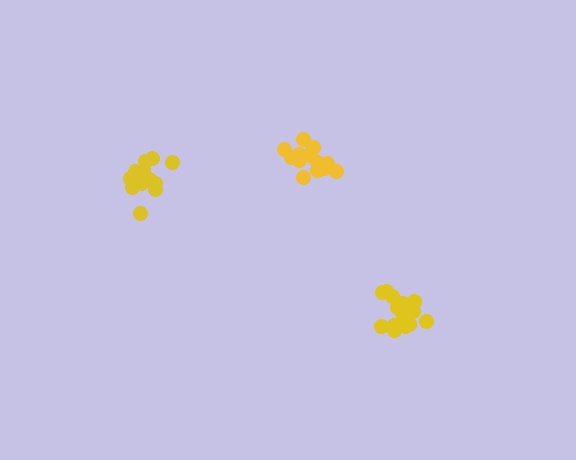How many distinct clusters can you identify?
There are 3 distinct clusters.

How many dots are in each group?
Group 1: 15 dots, Group 2: 14 dots, Group 3: 16 dots (45 total).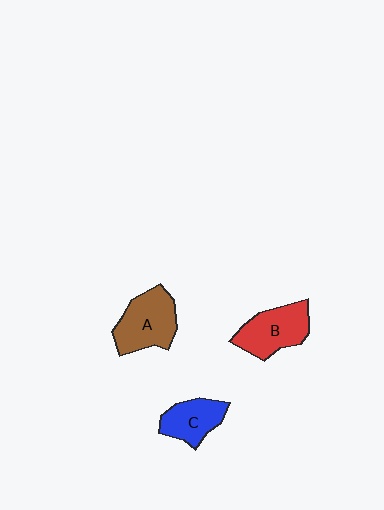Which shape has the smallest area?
Shape C (blue).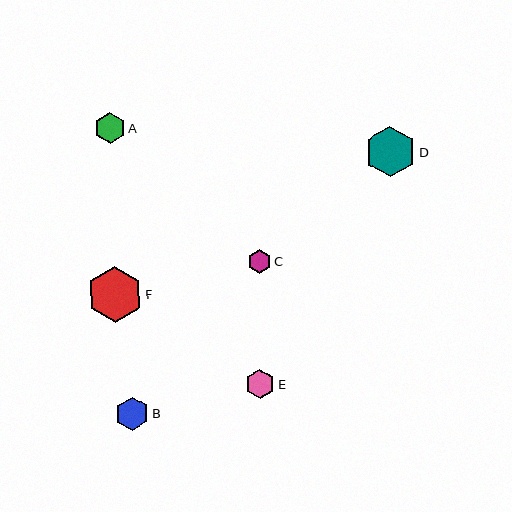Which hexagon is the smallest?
Hexagon C is the smallest with a size of approximately 24 pixels.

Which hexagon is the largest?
Hexagon F is the largest with a size of approximately 56 pixels.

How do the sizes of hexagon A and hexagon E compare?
Hexagon A and hexagon E are approximately the same size.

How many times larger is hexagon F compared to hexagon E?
Hexagon F is approximately 1.9 times the size of hexagon E.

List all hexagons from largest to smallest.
From largest to smallest: F, D, B, A, E, C.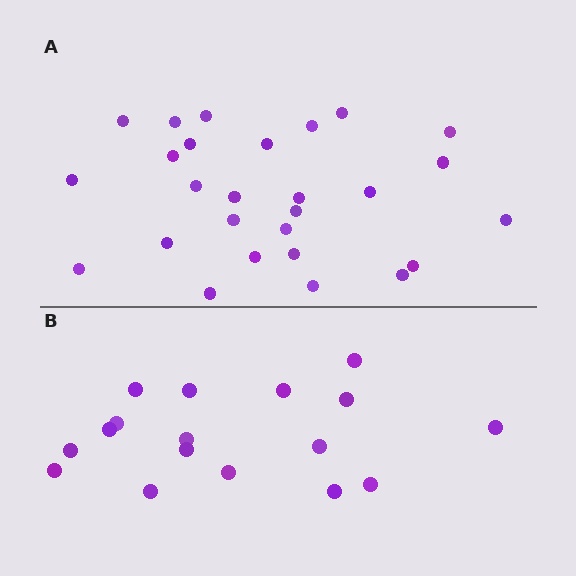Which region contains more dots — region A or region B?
Region A (the top region) has more dots.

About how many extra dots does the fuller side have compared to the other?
Region A has roughly 10 or so more dots than region B.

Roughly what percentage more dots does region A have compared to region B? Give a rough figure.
About 60% more.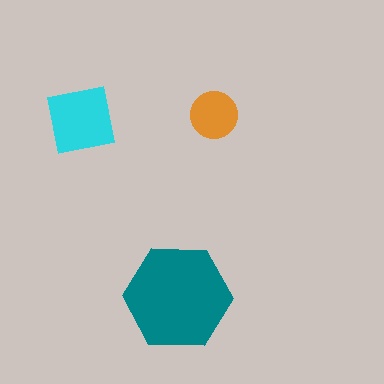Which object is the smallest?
The orange circle.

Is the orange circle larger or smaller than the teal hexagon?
Smaller.